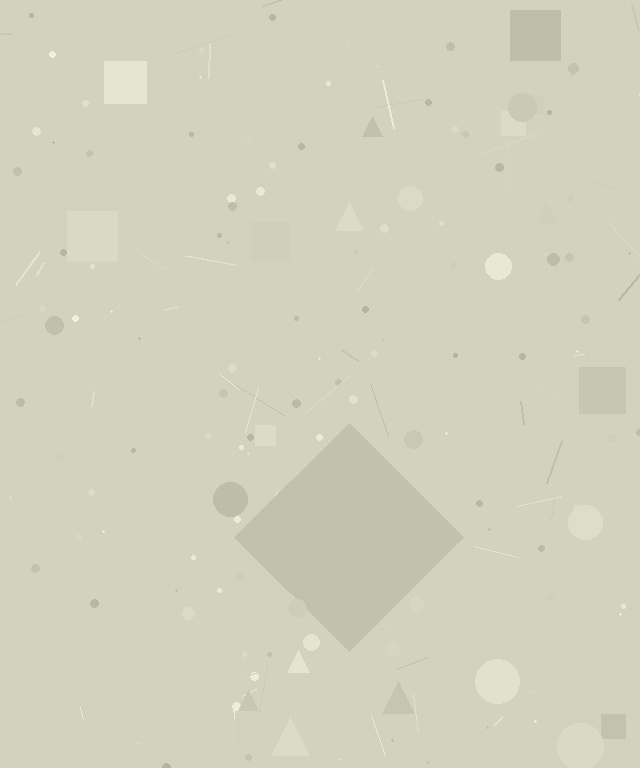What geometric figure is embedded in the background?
A diamond is embedded in the background.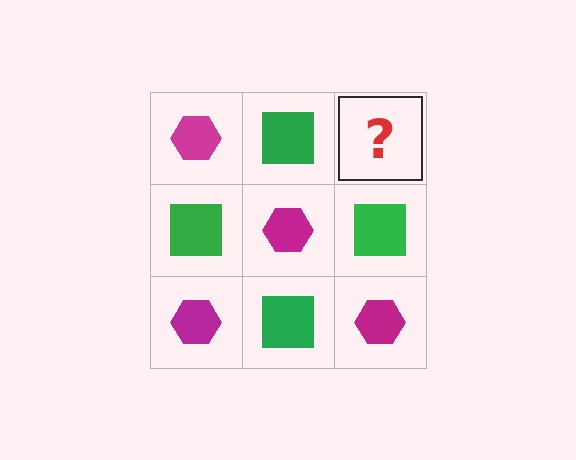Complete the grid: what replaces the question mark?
The question mark should be replaced with a magenta hexagon.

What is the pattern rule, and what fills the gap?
The rule is that it alternates magenta hexagon and green square in a checkerboard pattern. The gap should be filled with a magenta hexagon.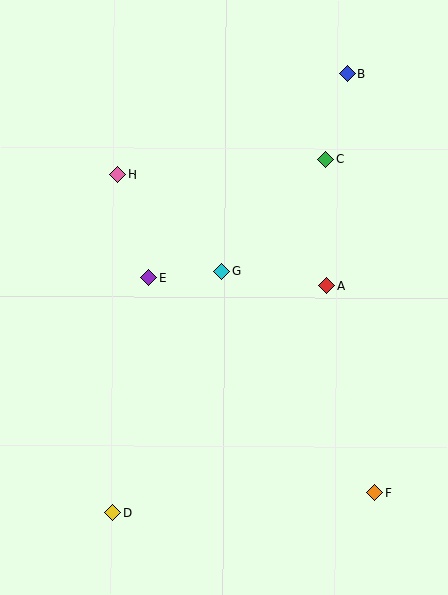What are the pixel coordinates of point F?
Point F is at (375, 493).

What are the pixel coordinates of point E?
Point E is at (149, 277).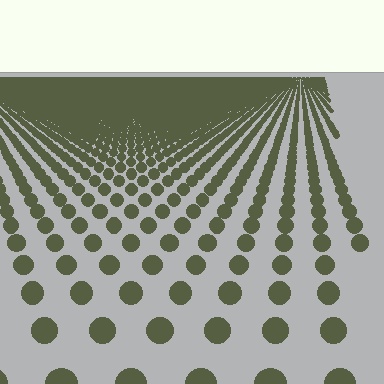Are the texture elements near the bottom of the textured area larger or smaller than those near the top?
Larger. Near the bottom, elements are closer to the viewer and appear at a bigger on-screen size.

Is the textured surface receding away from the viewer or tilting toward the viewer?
The surface is receding away from the viewer. Texture elements get smaller and denser toward the top.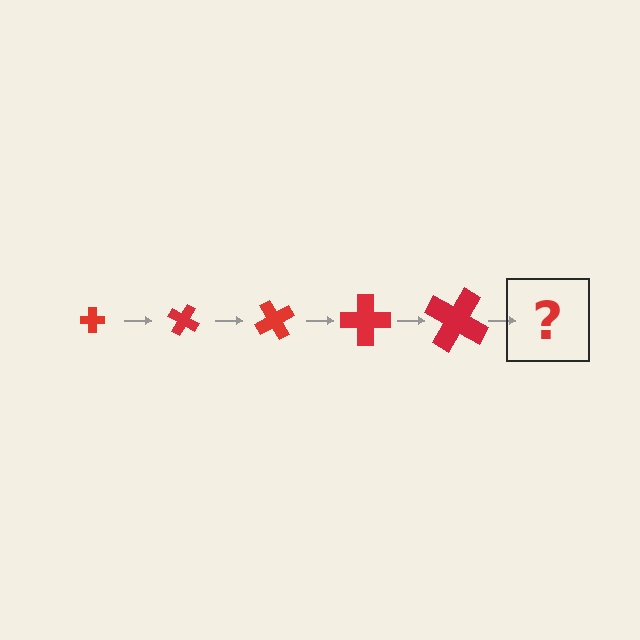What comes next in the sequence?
The next element should be a cross, larger than the previous one and rotated 150 degrees from the start.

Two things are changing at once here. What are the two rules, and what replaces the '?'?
The two rules are that the cross grows larger each step and it rotates 30 degrees each step. The '?' should be a cross, larger than the previous one and rotated 150 degrees from the start.